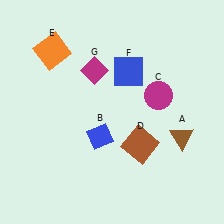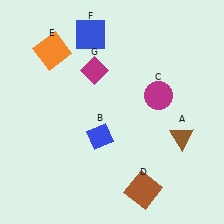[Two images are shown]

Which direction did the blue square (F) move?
The blue square (F) moved left.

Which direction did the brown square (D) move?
The brown square (D) moved down.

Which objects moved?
The objects that moved are: the brown square (D), the blue square (F).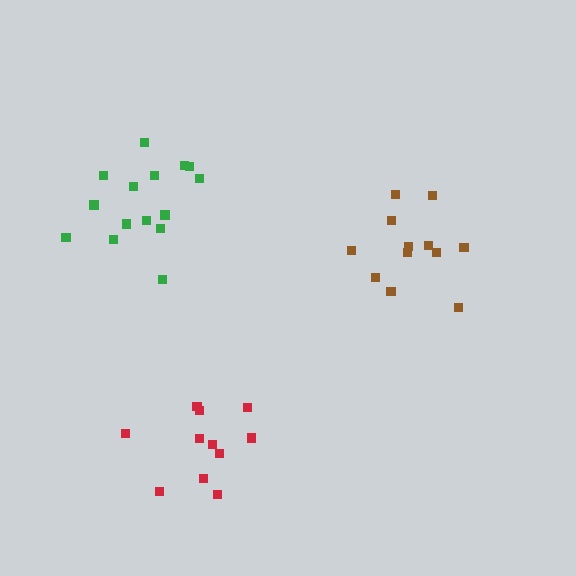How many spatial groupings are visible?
There are 3 spatial groupings.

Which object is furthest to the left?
The green cluster is leftmost.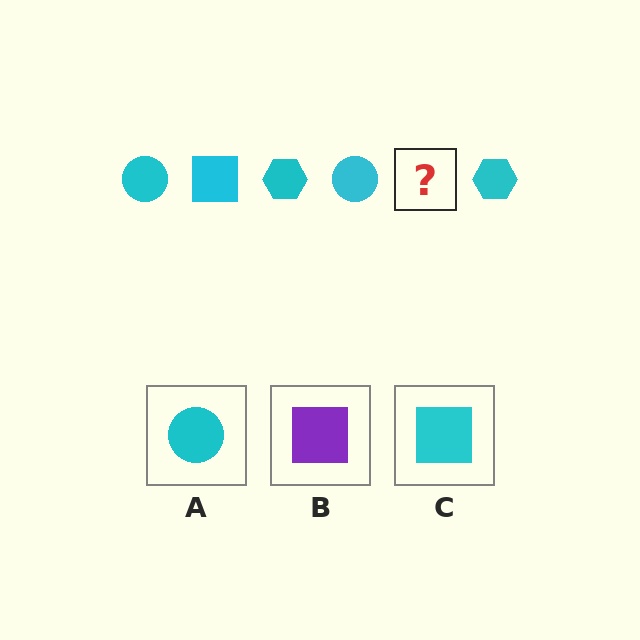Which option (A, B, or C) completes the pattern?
C.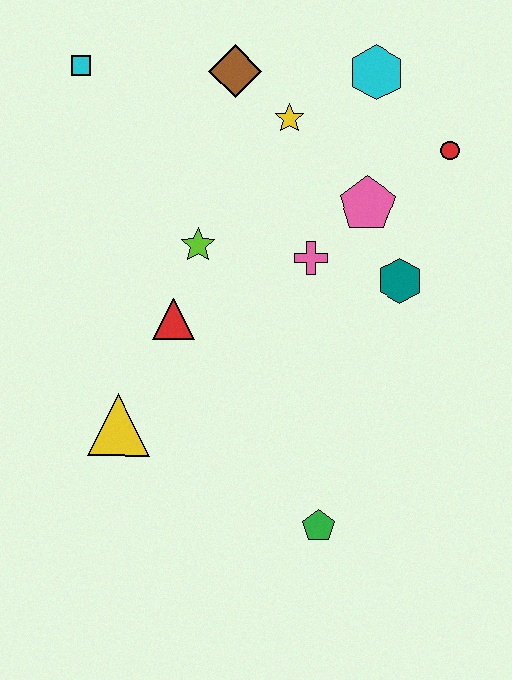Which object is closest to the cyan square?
The brown diamond is closest to the cyan square.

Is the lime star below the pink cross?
No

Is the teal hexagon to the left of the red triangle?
No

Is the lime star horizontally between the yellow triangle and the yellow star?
Yes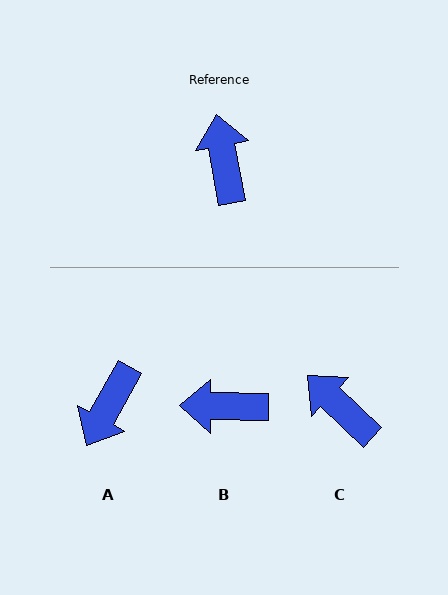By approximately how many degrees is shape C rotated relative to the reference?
Approximately 36 degrees counter-clockwise.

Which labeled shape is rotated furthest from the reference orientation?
A, about 141 degrees away.